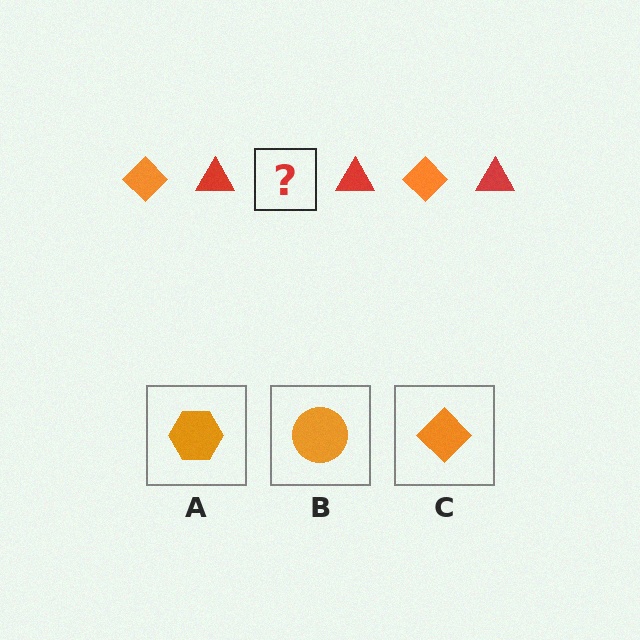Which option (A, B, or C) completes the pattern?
C.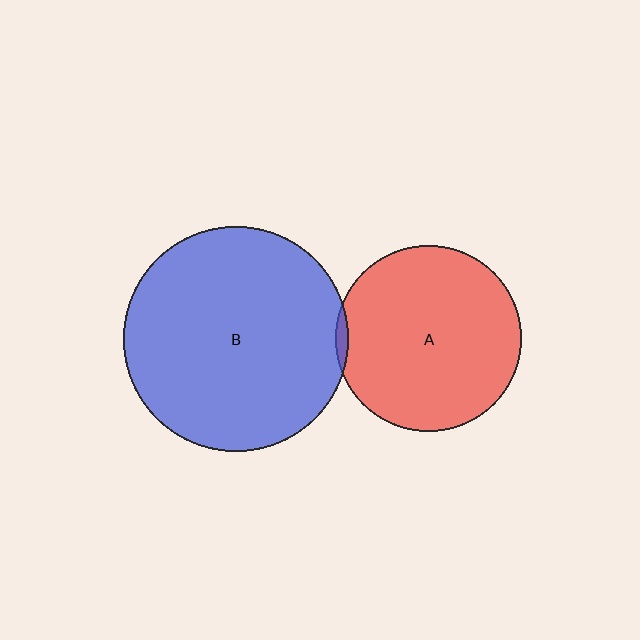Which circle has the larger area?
Circle B (blue).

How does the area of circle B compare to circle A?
Approximately 1.4 times.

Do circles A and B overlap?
Yes.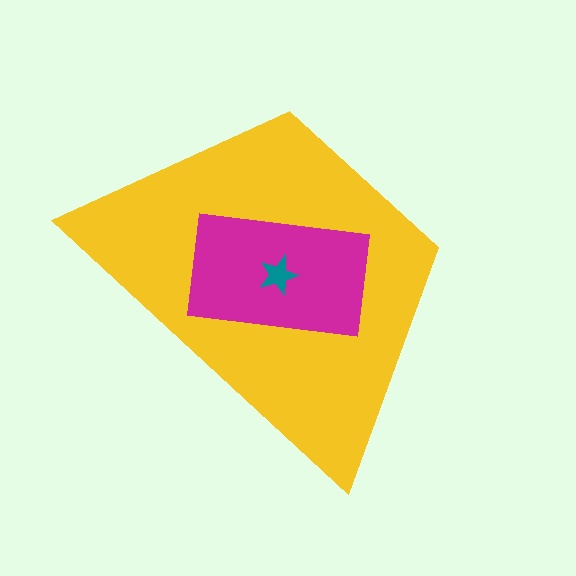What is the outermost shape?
The yellow trapezoid.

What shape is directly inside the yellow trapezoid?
The magenta rectangle.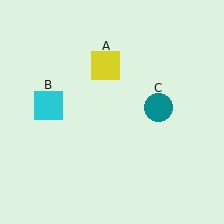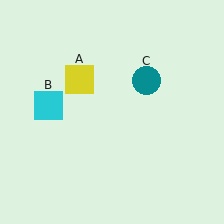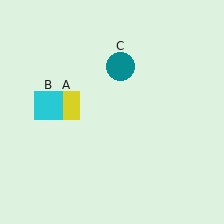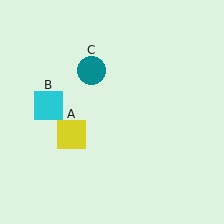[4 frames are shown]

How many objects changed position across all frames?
2 objects changed position: yellow square (object A), teal circle (object C).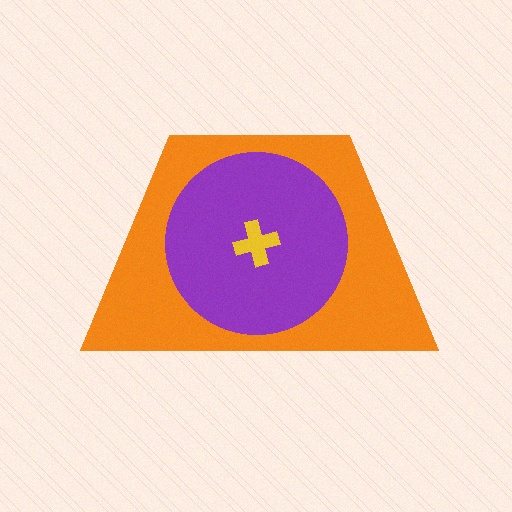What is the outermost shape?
The orange trapezoid.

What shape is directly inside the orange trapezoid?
The purple circle.